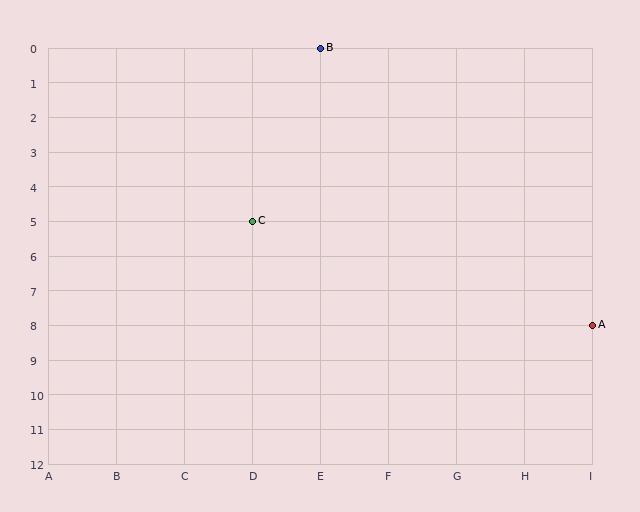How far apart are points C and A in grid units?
Points C and A are 5 columns and 3 rows apart (about 5.8 grid units diagonally).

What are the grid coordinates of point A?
Point A is at grid coordinates (I, 8).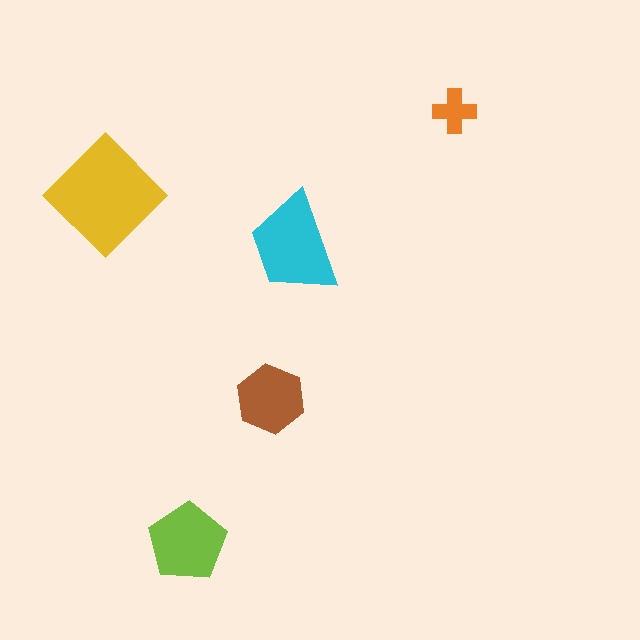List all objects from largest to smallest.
The yellow diamond, the cyan trapezoid, the lime pentagon, the brown hexagon, the orange cross.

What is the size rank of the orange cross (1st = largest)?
5th.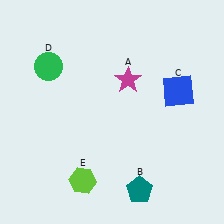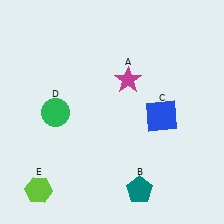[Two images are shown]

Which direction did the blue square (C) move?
The blue square (C) moved down.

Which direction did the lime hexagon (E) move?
The lime hexagon (E) moved left.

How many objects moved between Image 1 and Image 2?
3 objects moved between the two images.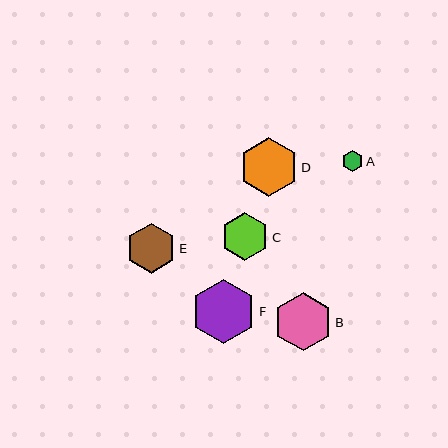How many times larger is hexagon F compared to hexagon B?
Hexagon F is approximately 1.1 times the size of hexagon B.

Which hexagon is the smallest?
Hexagon A is the smallest with a size of approximately 21 pixels.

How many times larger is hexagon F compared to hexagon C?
Hexagon F is approximately 1.3 times the size of hexagon C.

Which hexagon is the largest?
Hexagon F is the largest with a size of approximately 64 pixels.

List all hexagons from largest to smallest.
From largest to smallest: F, D, B, E, C, A.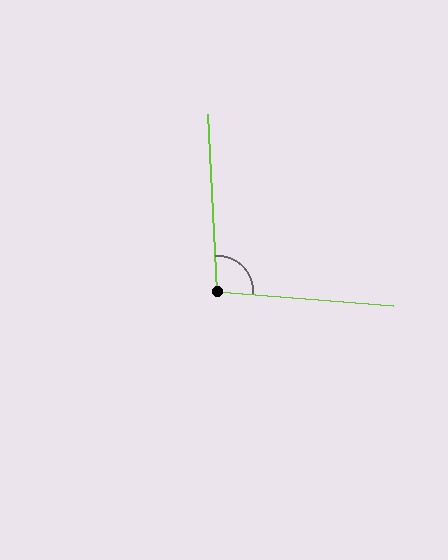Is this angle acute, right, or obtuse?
It is obtuse.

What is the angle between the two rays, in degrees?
Approximately 98 degrees.